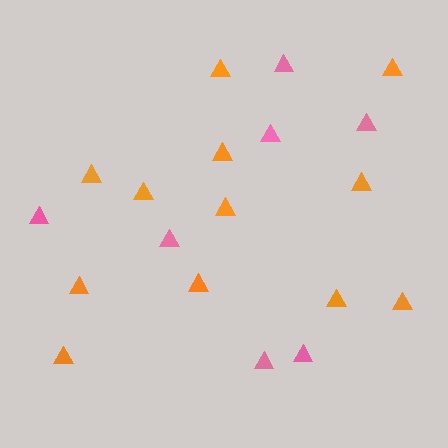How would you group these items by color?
There are 2 groups: one group of orange triangles (12) and one group of pink triangles (7).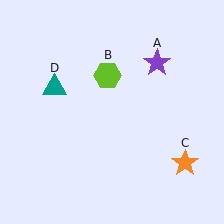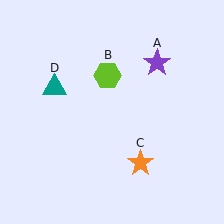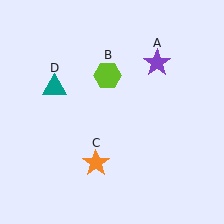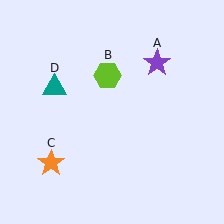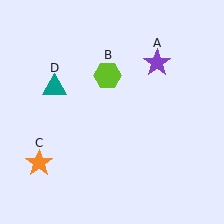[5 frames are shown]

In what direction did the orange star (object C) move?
The orange star (object C) moved left.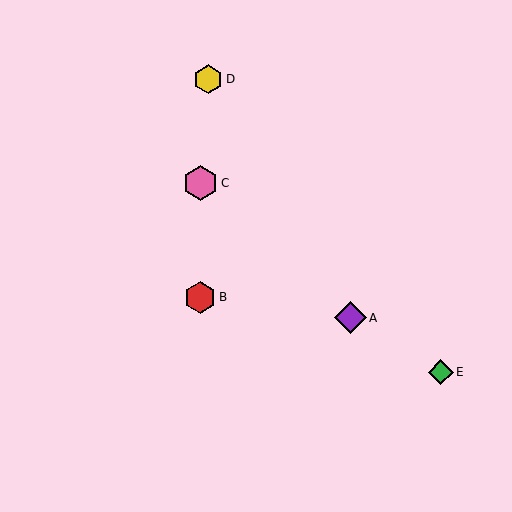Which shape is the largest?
The pink hexagon (labeled C) is the largest.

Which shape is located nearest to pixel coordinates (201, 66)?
The yellow hexagon (labeled D) at (208, 79) is nearest to that location.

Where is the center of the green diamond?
The center of the green diamond is at (441, 372).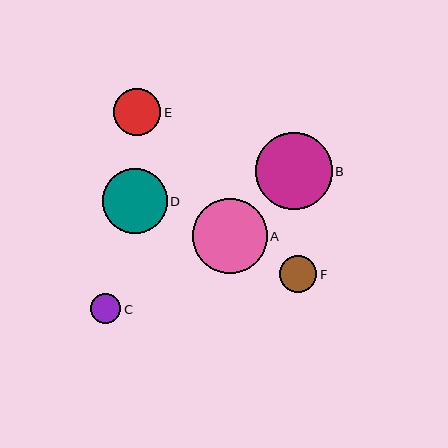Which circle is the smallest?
Circle C is the smallest with a size of approximately 30 pixels.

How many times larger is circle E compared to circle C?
Circle E is approximately 1.6 times the size of circle C.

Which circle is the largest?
Circle B is the largest with a size of approximately 77 pixels.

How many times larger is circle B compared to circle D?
Circle B is approximately 1.2 times the size of circle D.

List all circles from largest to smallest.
From largest to smallest: B, A, D, E, F, C.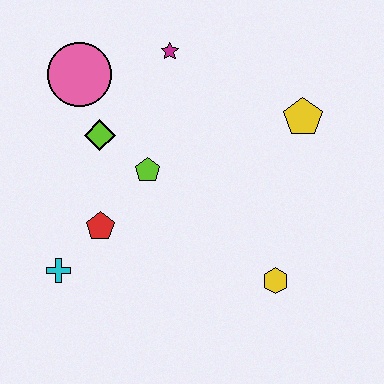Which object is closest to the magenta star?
The pink circle is closest to the magenta star.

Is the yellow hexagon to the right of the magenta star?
Yes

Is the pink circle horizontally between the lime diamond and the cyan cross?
Yes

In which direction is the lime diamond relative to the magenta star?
The lime diamond is below the magenta star.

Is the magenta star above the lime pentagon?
Yes